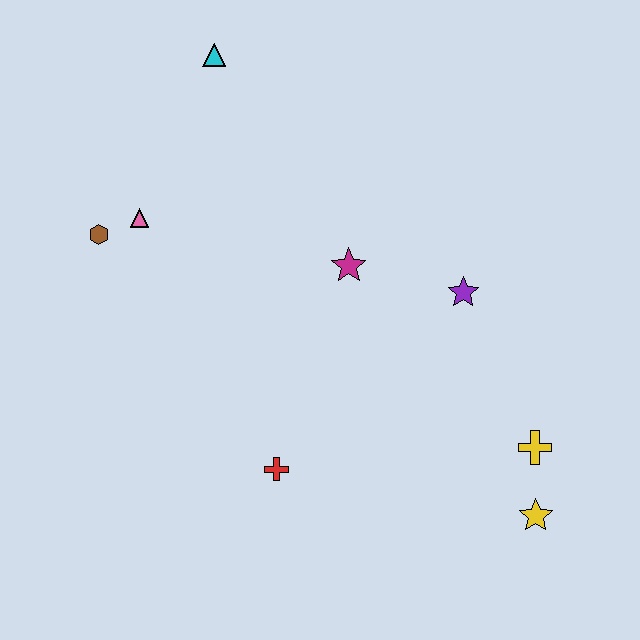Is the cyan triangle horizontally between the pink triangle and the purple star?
Yes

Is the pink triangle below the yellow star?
No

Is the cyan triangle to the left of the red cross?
Yes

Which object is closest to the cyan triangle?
The pink triangle is closest to the cyan triangle.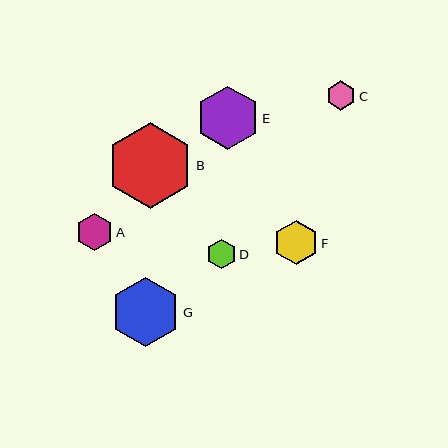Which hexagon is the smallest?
Hexagon C is the smallest with a size of approximately 29 pixels.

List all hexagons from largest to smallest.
From largest to smallest: B, G, E, F, A, D, C.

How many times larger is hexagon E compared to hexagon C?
Hexagon E is approximately 2.2 times the size of hexagon C.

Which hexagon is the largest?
Hexagon B is the largest with a size of approximately 86 pixels.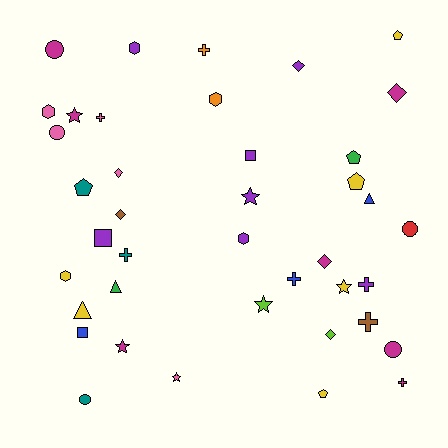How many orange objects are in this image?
There are 2 orange objects.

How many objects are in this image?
There are 40 objects.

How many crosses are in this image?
There are 7 crosses.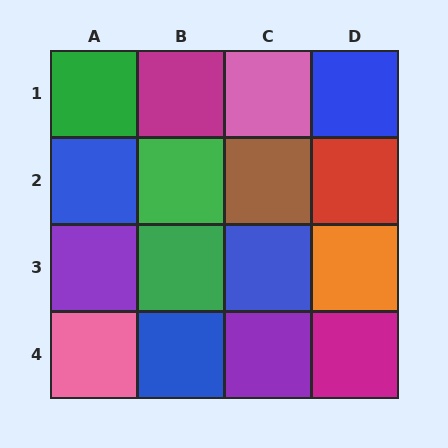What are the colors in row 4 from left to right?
Pink, blue, purple, magenta.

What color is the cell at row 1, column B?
Magenta.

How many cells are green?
3 cells are green.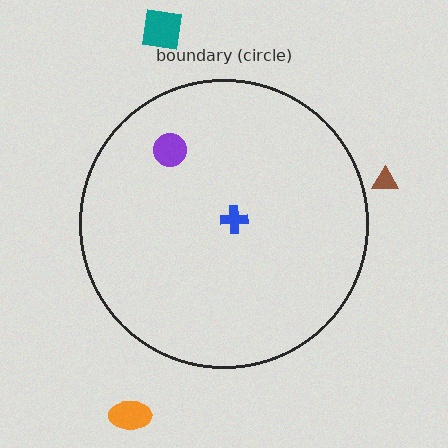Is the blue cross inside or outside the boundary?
Inside.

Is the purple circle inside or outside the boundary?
Inside.